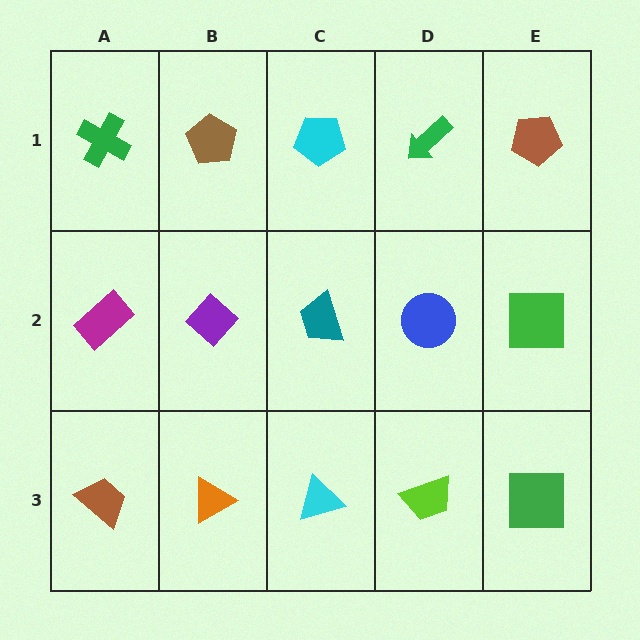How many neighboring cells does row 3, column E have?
2.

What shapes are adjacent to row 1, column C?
A teal trapezoid (row 2, column C), a brown pentagon (row 1, column B), a green arrow (row 1, column D).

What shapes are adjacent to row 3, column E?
A green square (row 2, column E), a lime trapezoid (row 3, column D).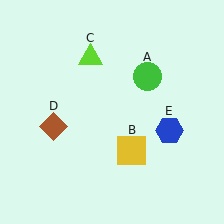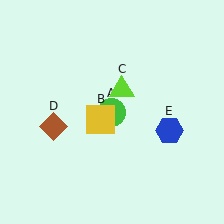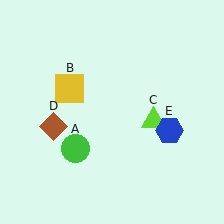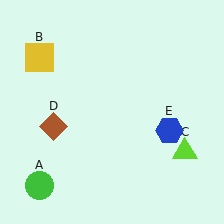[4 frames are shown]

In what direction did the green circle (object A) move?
The green circle (object A) moved down and to the left.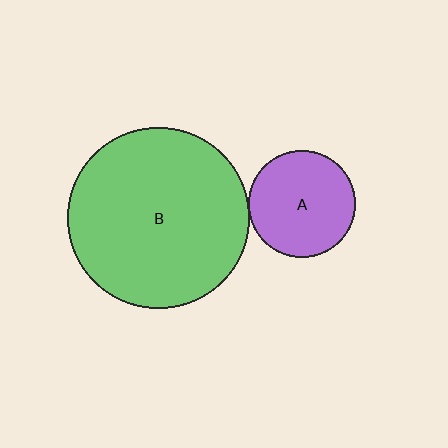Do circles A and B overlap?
Yes.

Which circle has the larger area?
Circle B (green).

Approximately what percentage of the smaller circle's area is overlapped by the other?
Approximately 5%.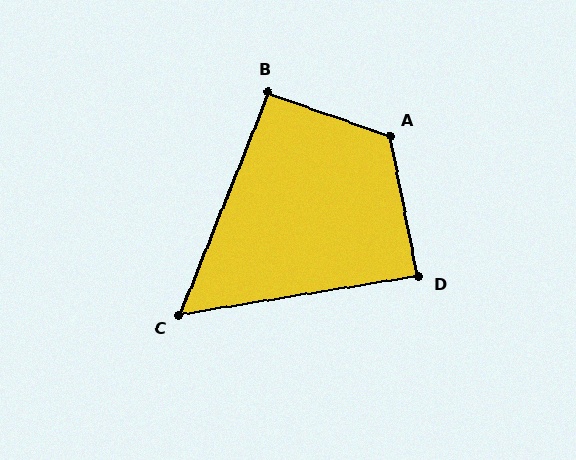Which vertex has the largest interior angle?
A, at approximately 121 degrees.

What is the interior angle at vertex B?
Approximately 92 degrees (approximately right).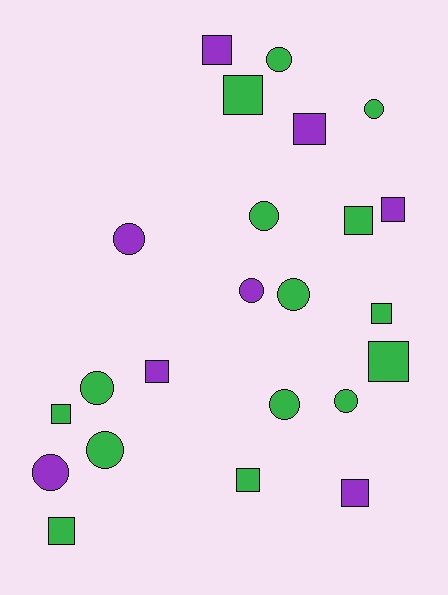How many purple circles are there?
There are 3 purple circles.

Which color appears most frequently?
Green, with 15 objects.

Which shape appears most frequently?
Square, with 12 objects.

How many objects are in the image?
There are 23 objects.